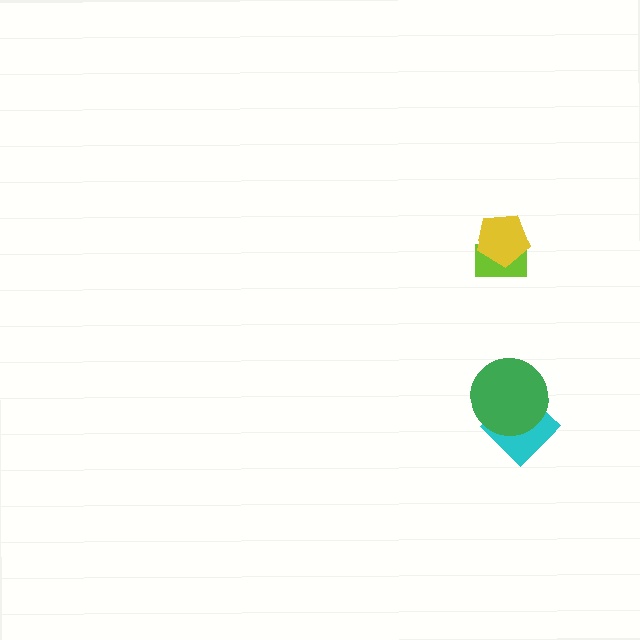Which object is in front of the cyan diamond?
The green circle is in front of the cyan diamond.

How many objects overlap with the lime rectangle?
1 object overlaps with the lime rectangle.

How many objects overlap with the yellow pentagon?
1 object overlaps with the yellow pentagon.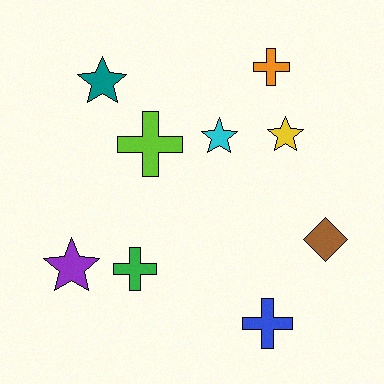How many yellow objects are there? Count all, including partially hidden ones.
There is 1 yellow object.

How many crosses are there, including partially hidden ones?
There are 4 crosses.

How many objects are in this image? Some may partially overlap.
There are 9 objects.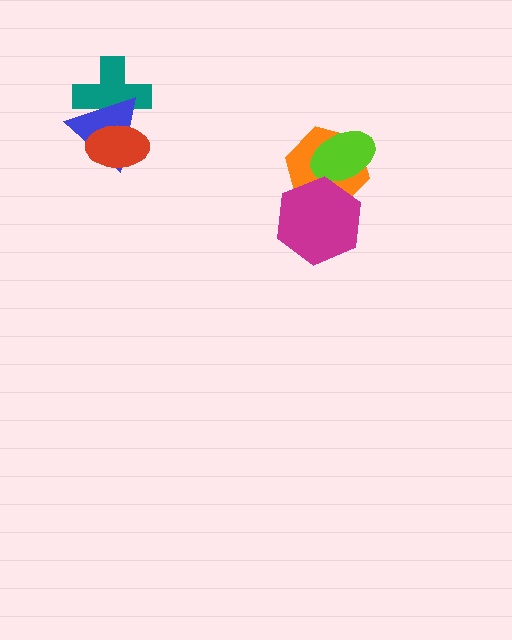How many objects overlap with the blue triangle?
2 objects overlap with the blue triangle.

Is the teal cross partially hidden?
Yes, it is partially covered by another shape.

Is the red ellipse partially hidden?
No, no other shape covers it.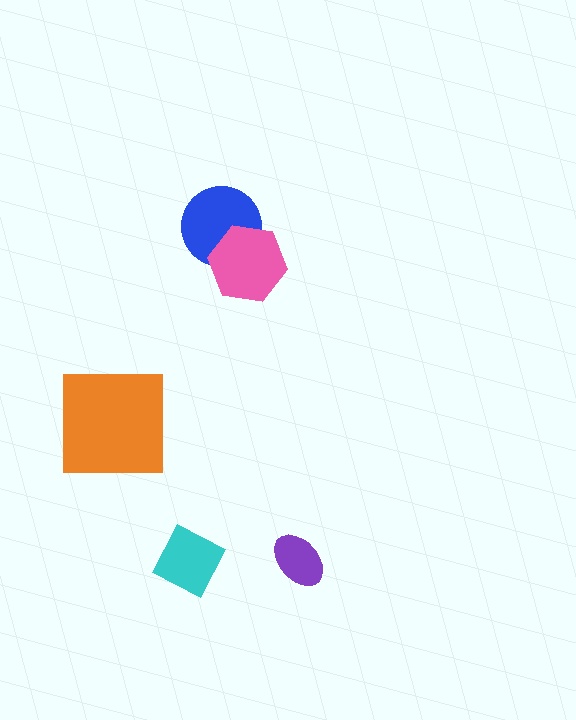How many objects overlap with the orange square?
0 objects overlap with the orange square.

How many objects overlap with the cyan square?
0 objects overlap with the cyan square.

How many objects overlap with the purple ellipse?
0 objects overlap with the purple ellipse.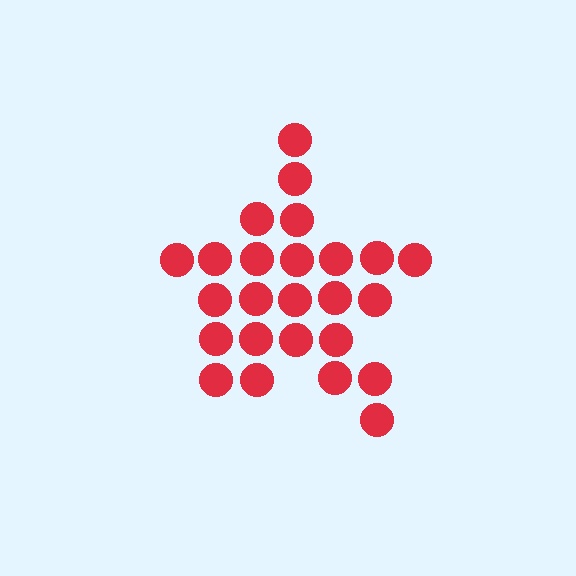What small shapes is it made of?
It is made of small circles.